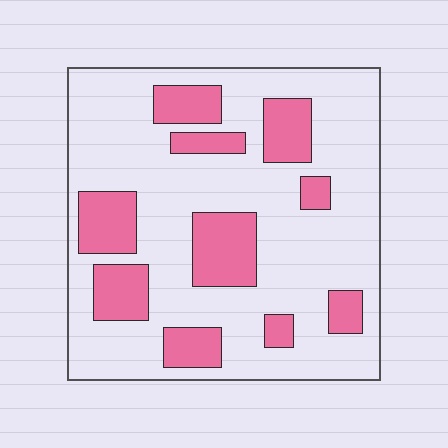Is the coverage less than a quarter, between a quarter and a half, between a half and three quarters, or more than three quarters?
Between a quarter and a half.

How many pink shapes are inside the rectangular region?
10.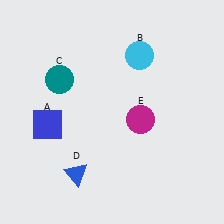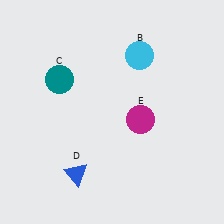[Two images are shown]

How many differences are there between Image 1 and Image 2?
There is 1 difference between the two images.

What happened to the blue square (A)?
The blue square (A) was removed in Image 2. It was in the bottom-left area of Image 1.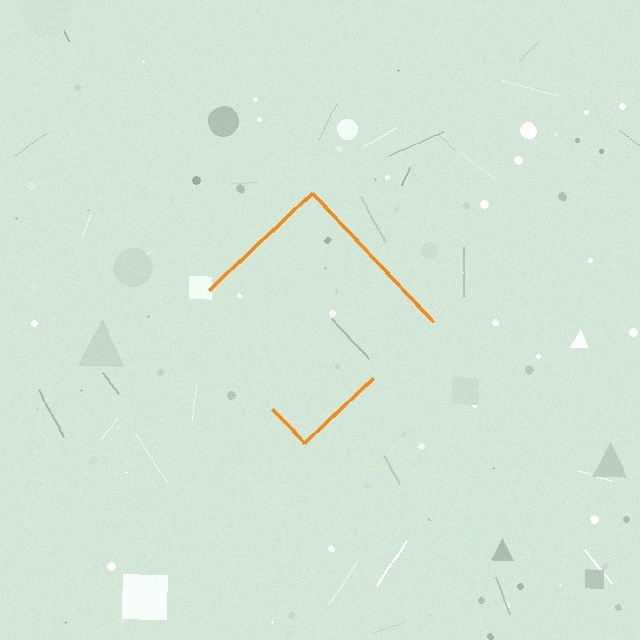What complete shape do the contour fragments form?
The contour fragments form a diamond.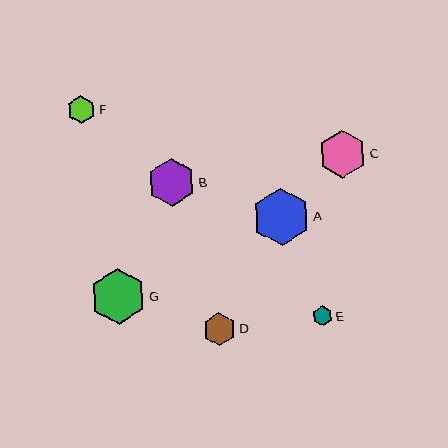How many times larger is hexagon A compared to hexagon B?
Hexagon A is approximately 1.2 times the size of hexagon B.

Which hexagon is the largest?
Hexagon A is the largest with a size of approximately 58 pixels.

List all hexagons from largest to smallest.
From largest to smallest: A, G, C, B, D, F, E.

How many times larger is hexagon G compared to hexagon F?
Hexagon G is approximately 2.0 times the size of hexagon F.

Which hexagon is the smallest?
Hexagon E is the smallest with a size of approximately 20 pixels.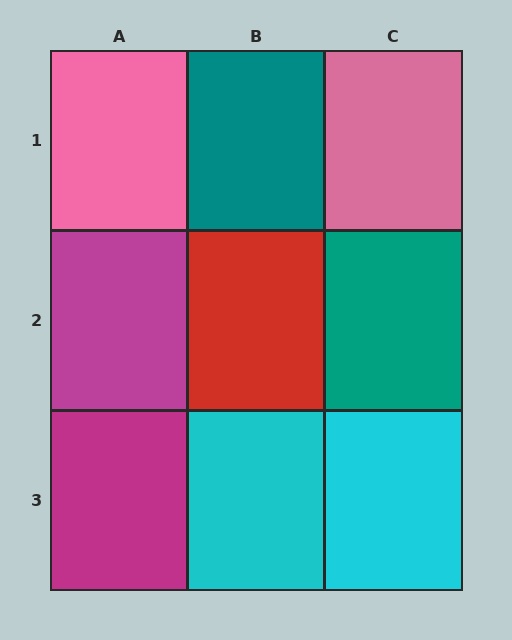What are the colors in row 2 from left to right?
Magenta, red, teal.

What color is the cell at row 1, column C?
Pink.